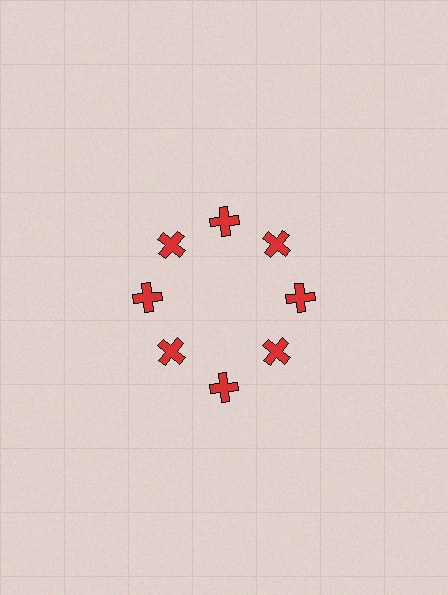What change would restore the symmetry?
The symmetry would be restored by moving it inward, back onto the ring so that all 8 crosses sit at equal angles and equal distance from the center.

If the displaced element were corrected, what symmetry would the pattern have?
It would have 8-fold rotational symmetry — the pattern would map onto itself every 45 degrees.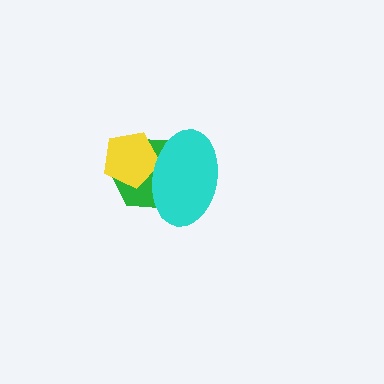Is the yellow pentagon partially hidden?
Yes, it is partially covered by another shape.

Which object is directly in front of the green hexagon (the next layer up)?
The yellow pentagon is directly in front of the green hexagon.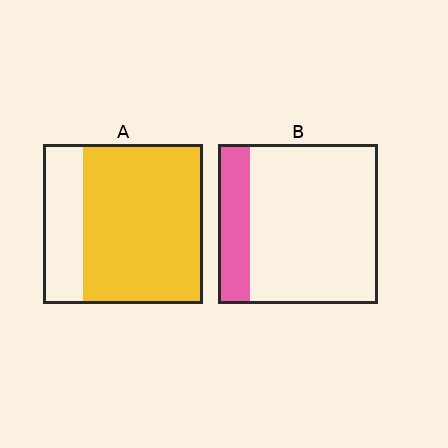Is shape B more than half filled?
No.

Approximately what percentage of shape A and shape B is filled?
A is approximately 75% and B is approximately 20%.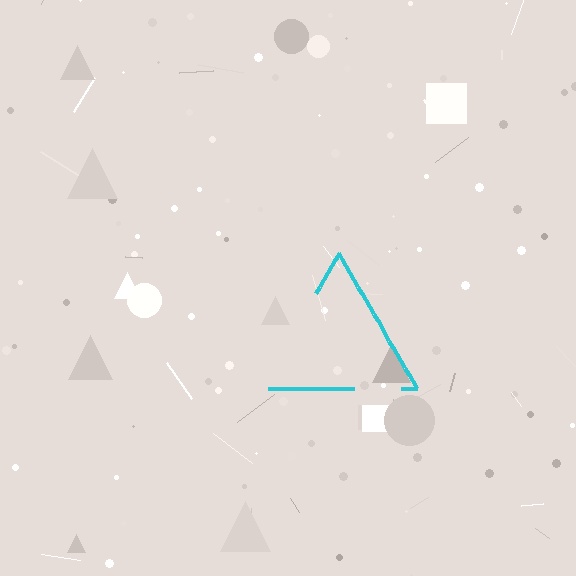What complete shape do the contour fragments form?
The contour fragments form a triangle.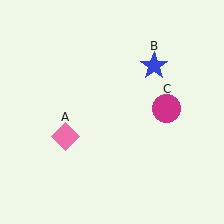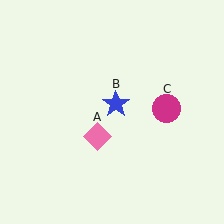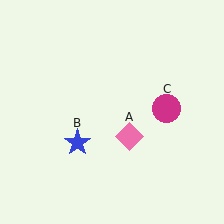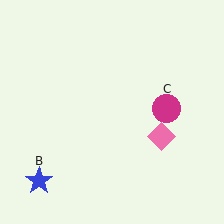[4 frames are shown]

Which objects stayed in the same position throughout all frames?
Magenta circle (object C) remained stationary.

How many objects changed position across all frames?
2 objects changed position: pink diamond (object A), blue star (object B).